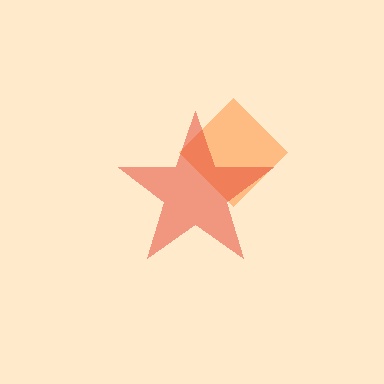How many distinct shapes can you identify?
There are 2 distinct shapes: an orange diamond, a red star.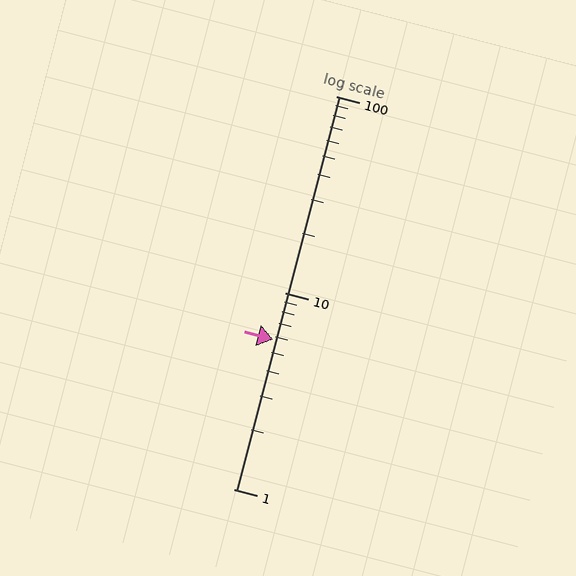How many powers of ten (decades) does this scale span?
The scale spans 2 decades, from 1 to 100.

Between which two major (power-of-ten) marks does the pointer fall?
The pointer is between 1 and 10.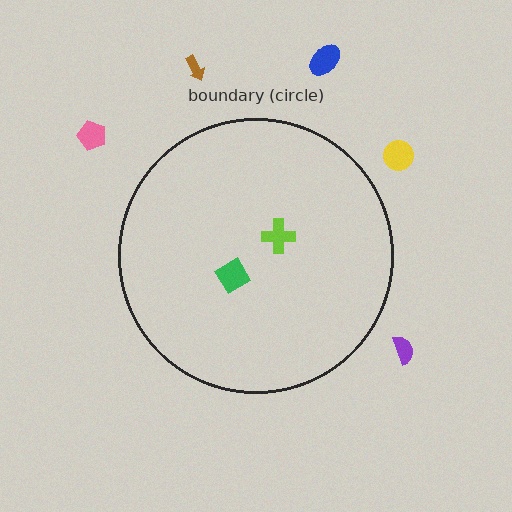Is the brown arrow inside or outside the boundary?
Outside.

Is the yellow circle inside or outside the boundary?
Outside.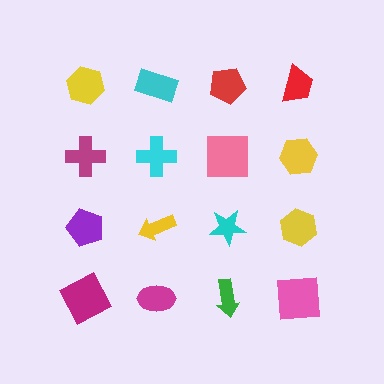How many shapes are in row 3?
4 shapes.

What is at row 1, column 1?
A yellow hexagon.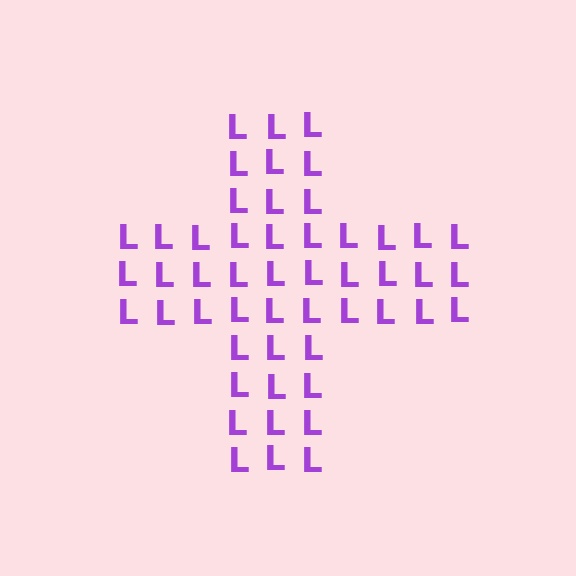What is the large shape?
The large shape is a cross.